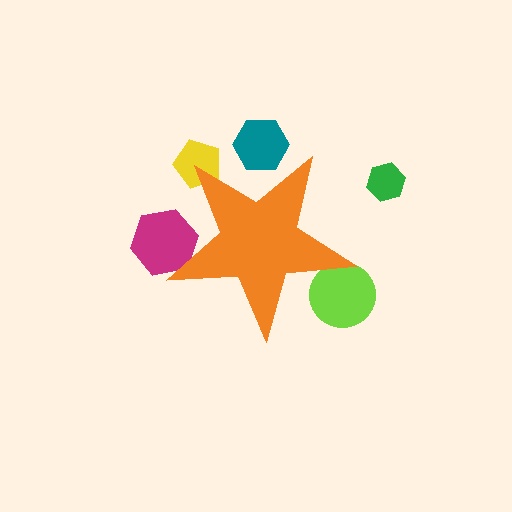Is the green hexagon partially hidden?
No, the green hexagon is fully visible.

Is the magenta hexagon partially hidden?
Yes, the magenta hexagon is partially hidden behind the orange star.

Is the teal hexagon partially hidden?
Yes, the teal hexagon is partially hidden behind the orange star.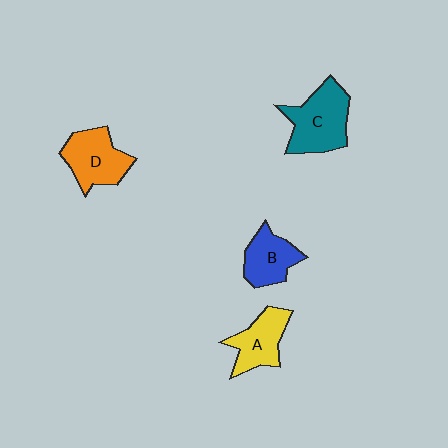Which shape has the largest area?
Shape C (teal).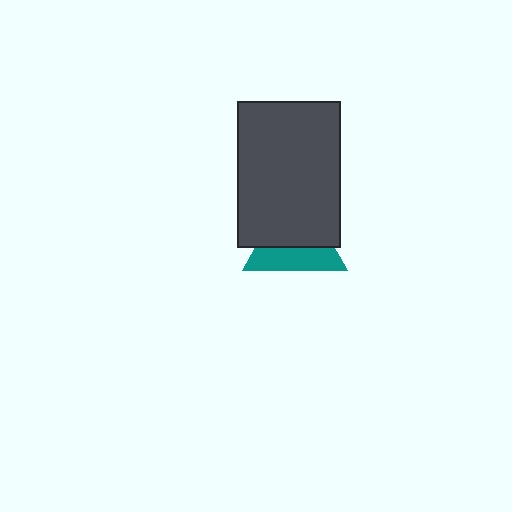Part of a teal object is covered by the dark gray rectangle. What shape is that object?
It is a triangle.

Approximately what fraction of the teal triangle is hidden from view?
Roughly 55% of the teal triangle is hidden behind the dark gray rectangle.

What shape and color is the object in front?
The object in front is a dark gray rectangle.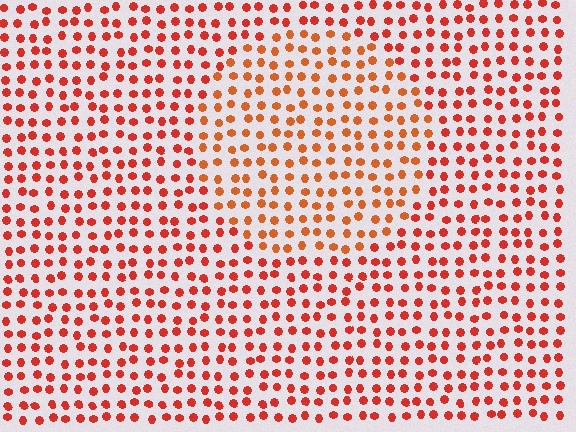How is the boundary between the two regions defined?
The boundary is defined purely by a slight shift in hue (about 19 degrees). Spacing, size, and orientation are identical on both sides.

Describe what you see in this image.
The image is filled with small red elements in a uniform arrangement. A circle-shaped region is visible where the elements are tinted to a slightly different hue, forming a subtle color boundary.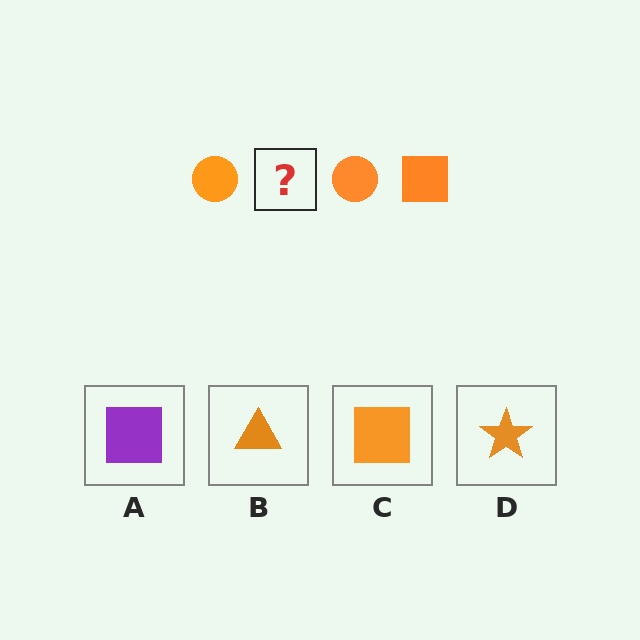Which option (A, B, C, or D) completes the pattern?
C.